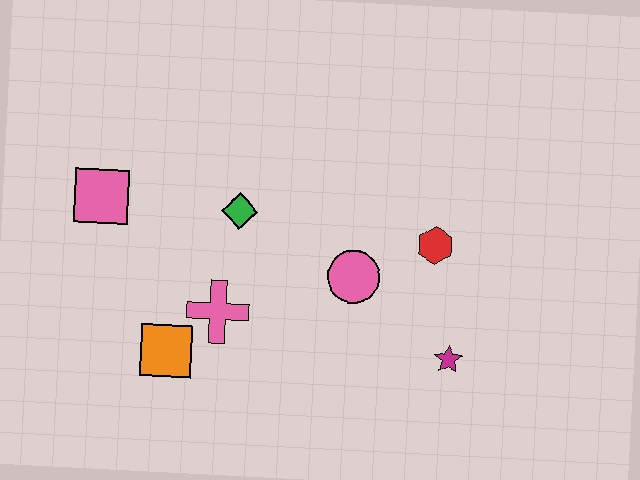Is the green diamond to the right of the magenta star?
No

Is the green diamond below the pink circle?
No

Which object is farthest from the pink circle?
The pink square is farthest from the pink circle.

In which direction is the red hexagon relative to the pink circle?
The red hexagon is to the right of the pink circle.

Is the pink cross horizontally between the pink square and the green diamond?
Yes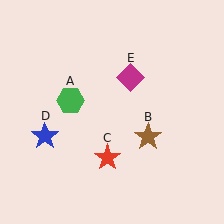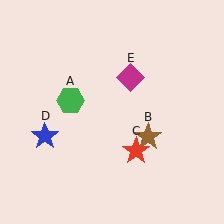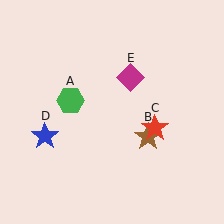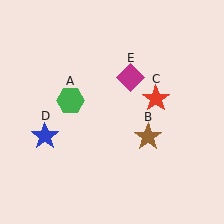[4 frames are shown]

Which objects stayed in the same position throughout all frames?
Green hexagon (object A) and brown star (object B) and blue star (object D) and magenta diamond (object E) remained stationary.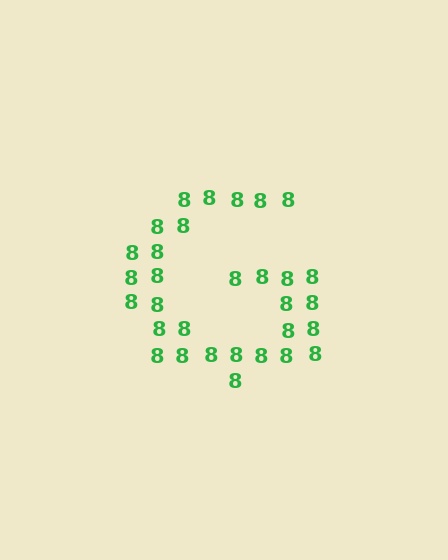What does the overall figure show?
The overall figure shows the letter G.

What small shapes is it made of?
It is made of small digit 8's.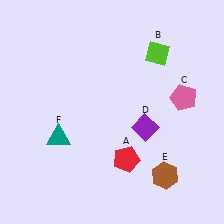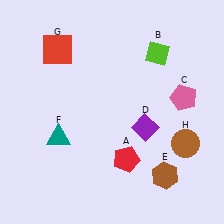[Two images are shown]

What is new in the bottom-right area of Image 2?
A brown circle (H) was added in the bottom-right area of Image 2.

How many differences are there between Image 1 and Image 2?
There are 2 differences between the two images.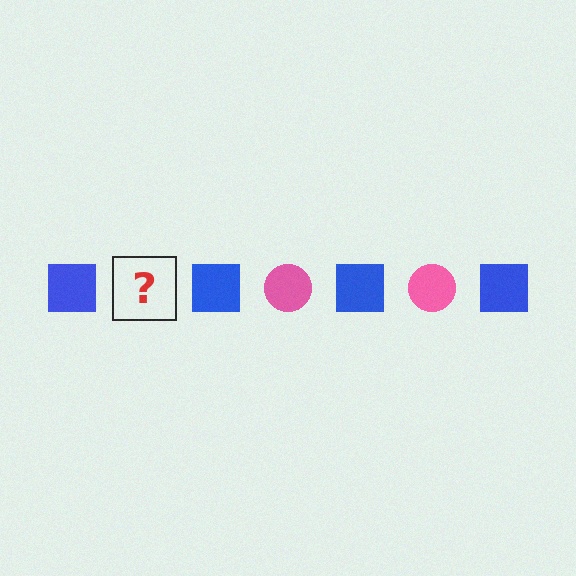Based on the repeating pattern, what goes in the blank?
The blank should be a pink circle.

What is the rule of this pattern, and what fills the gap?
The rule is that the pattern alternates between blue square and pink circle. The gap should be filled with a pink circle.